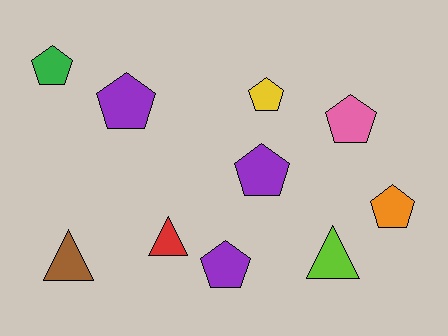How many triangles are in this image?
There are 3 triangles.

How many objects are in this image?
There are 10 objects.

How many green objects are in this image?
There is 1 green object.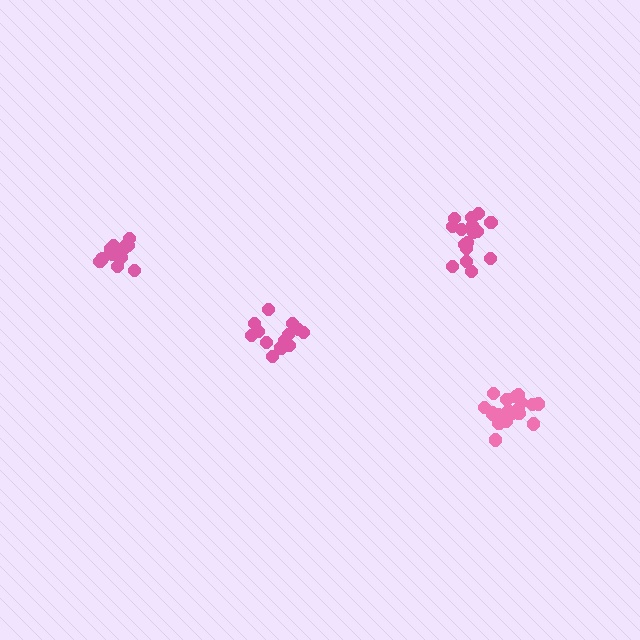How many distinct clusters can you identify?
There are 4 distinct clusters.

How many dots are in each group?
Group 1: 15 dots, Group 2: 17 dots, Group 3: 20 dots, Group 4: 15 dots (67 total).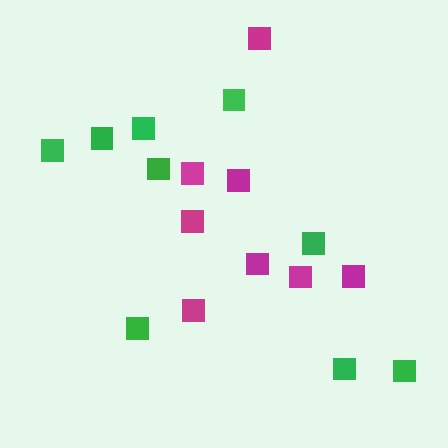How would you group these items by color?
There are 2 groups: one group of green squares (9) and one group of magenta squares (8).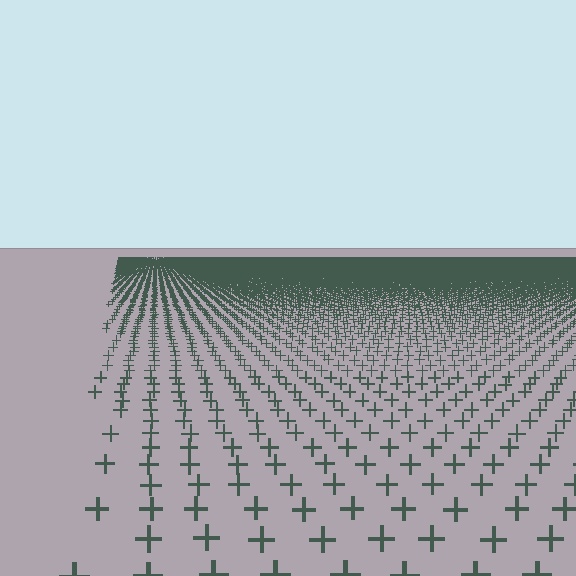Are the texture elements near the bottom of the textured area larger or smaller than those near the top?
Larger. Near the bottom, elements are closer to the viewer and appear at a bigger on-screen size.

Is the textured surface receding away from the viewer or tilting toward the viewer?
The surface is receding away from the viewer. Texture elements get smaller and denser toward the top.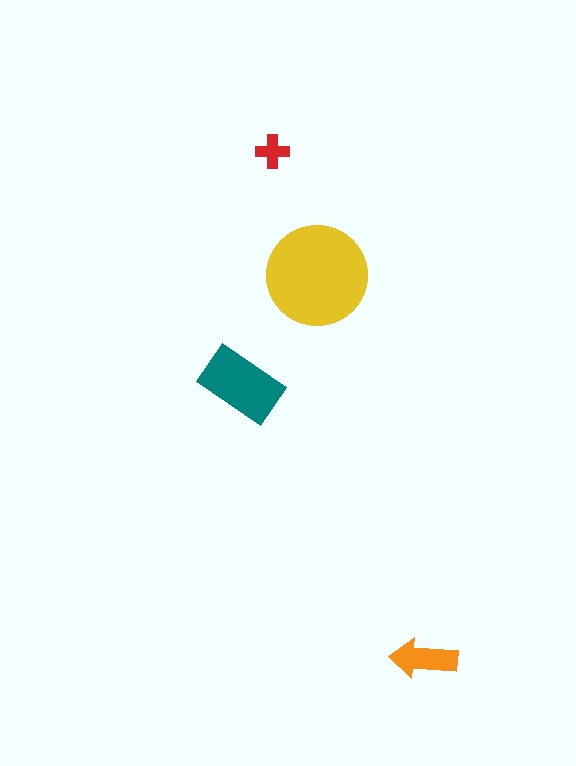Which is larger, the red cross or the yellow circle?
The yellow circle.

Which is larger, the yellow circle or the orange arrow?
The yellow circle.